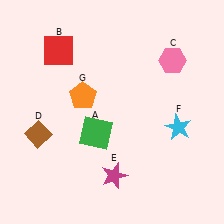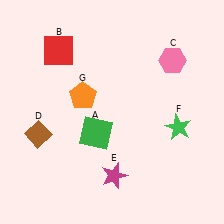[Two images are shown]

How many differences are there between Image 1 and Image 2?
There is 1 difference between the two images.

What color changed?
The star (F) changed from cyan in Image 1 to green in Image 2.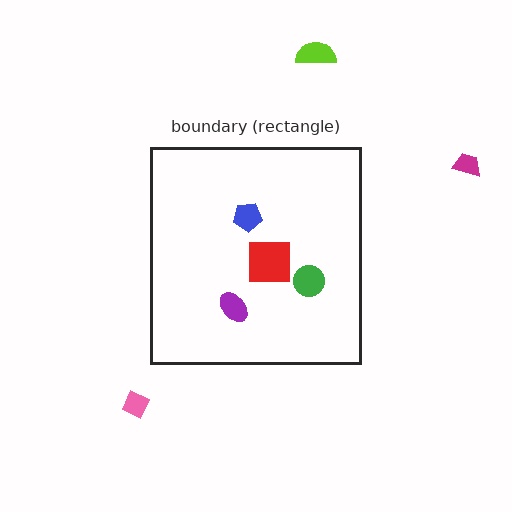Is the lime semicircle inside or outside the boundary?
Outside.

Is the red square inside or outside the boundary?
Inside.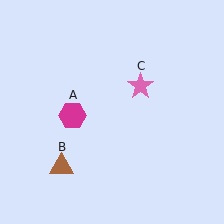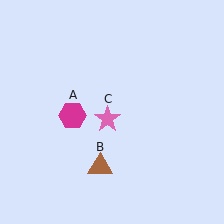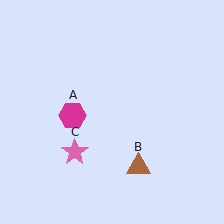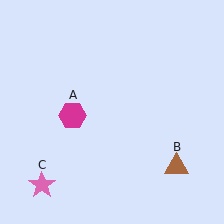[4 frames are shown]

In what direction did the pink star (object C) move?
The pink star (object C) moved down and to the left.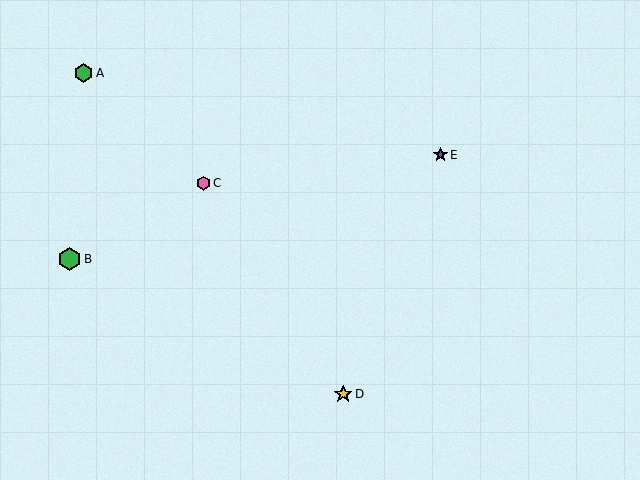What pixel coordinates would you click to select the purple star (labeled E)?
Click at (440, 155) to select the purple star E.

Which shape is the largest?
The green hexagon (labeled B) is the largest.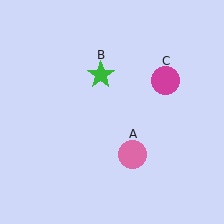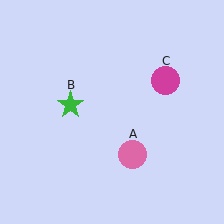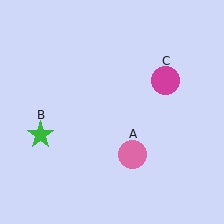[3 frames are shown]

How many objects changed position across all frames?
1 object changed position: green star (object B).